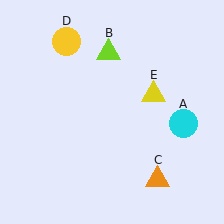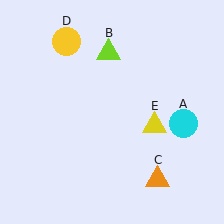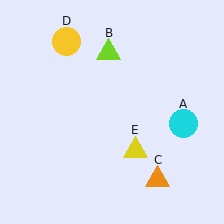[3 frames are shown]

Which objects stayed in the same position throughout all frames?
Cyan circle (object A) and lime triangle (object B) and orange triangle (object C) and yellow circle (object D) remained stationary.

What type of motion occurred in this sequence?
The yellow triangle (object E) rotated clockwise around the center of the scene.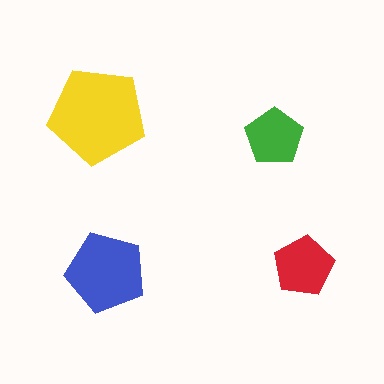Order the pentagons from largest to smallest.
the yellow one, the blue one, the red one, the green one.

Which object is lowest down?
The blue pentagon is bottommost.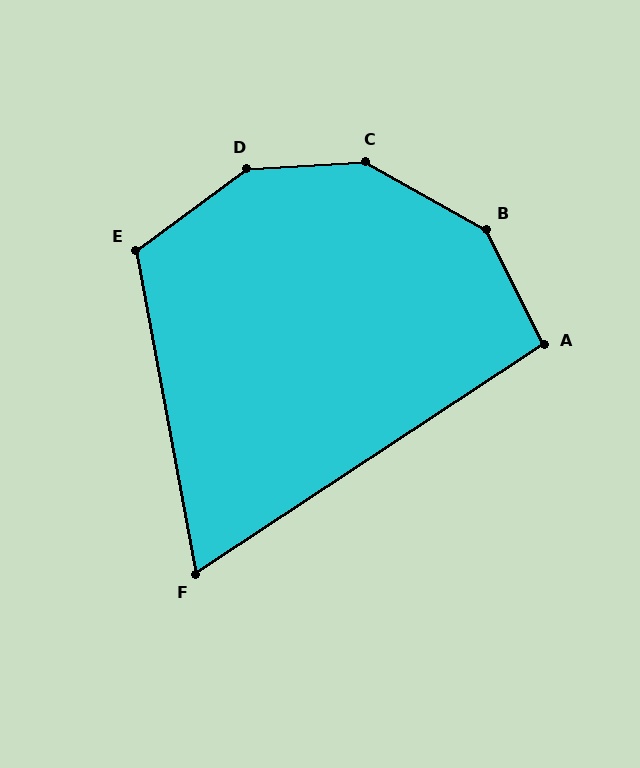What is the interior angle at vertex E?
Approximately 116 degrees (obtuse).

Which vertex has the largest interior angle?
D, at approximately 147 degrees.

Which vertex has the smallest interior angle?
F, at approximately 67 degrees.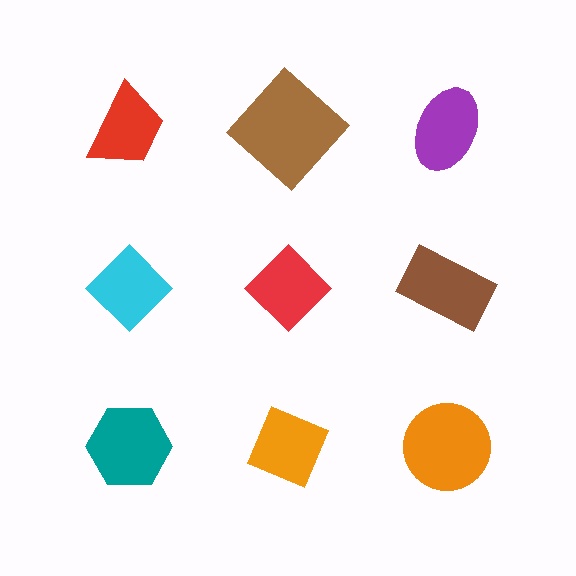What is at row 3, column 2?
An orange diamond.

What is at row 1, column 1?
A red trapezoid.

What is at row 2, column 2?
A red diamond.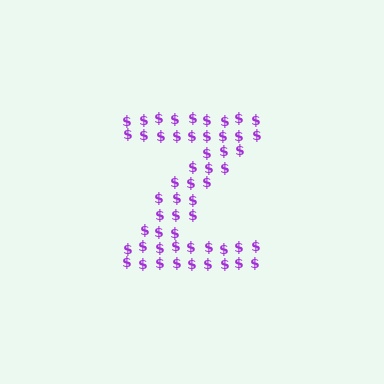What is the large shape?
The large shape is the letter Z.